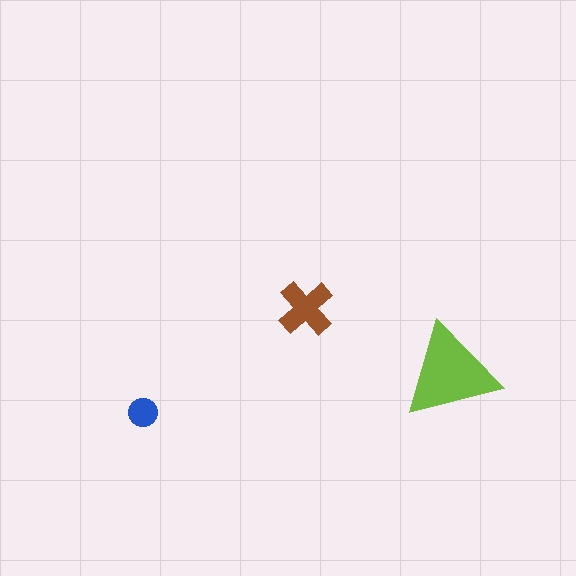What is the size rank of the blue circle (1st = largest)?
3rd.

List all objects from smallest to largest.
The blue circle, the brown cross, the lime triangle.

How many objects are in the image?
There are 3 objects in the image.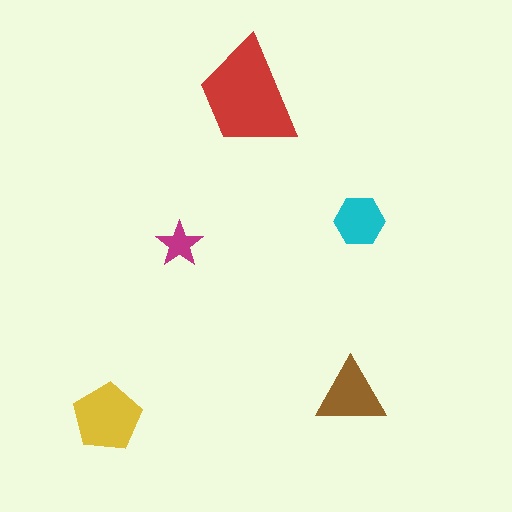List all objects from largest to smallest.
The red trapezoid, the yellow pentagon, the brown triangle, the cyan hexagon, the magenta star.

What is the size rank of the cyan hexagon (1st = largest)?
4th.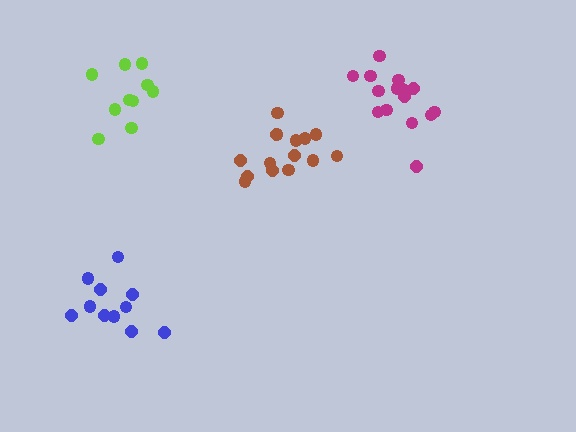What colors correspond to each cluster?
The clusters are colored: magenta, lime, blue, brown.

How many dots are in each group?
Group 1: 15 dots, Group 2: 10 dots, Group 3: 11 dots, Group 4: 15 dots (51 total).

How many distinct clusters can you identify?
There are 4 distinct clusters.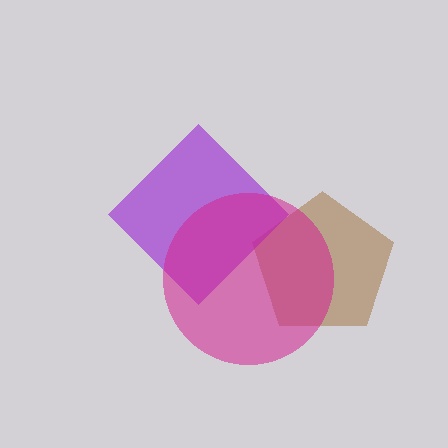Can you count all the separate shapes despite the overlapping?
Yes, there are 3 separate shapes.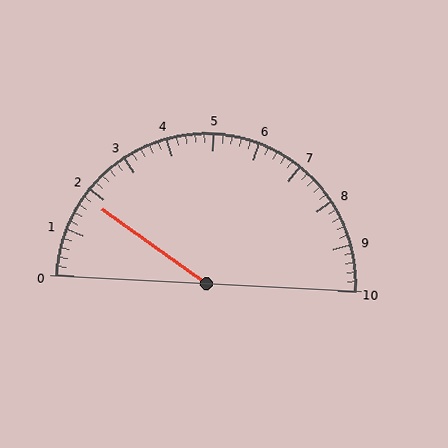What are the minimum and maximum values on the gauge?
The gauge ranges from 0 to 10.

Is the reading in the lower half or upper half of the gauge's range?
The reading is in the lower half of the range (0 to 10).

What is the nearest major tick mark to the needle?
The nearest major tick mark is 2.